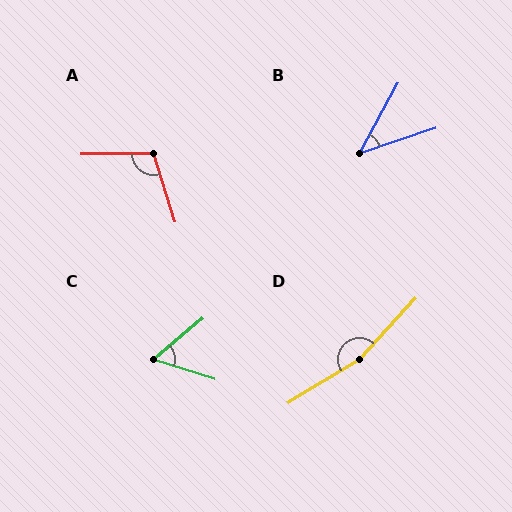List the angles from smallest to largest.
B (43°), C (57°), A (107°), D (164°).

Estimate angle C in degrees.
Approximately 57 degrees.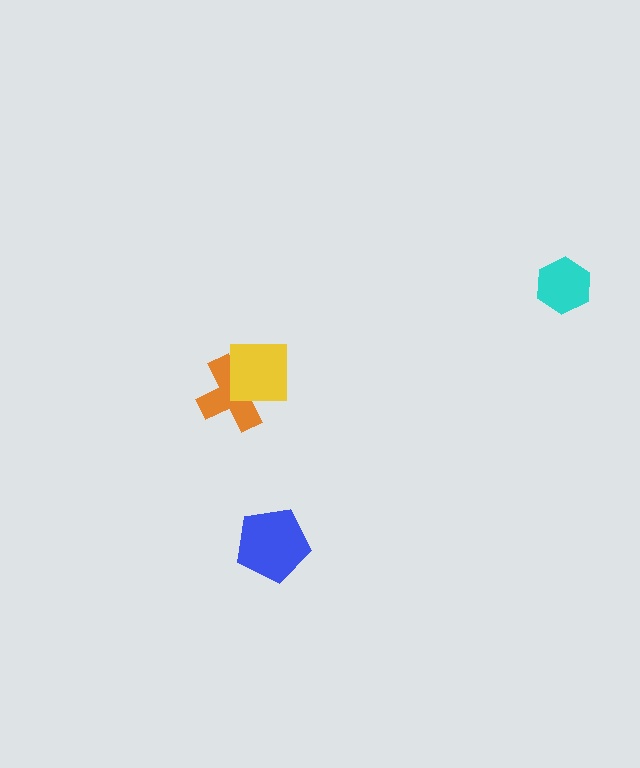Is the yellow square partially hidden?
No, no other shape covers it.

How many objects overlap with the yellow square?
1 object overlaps with the yellow square.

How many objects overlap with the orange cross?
1 object overlaps with the orange cross.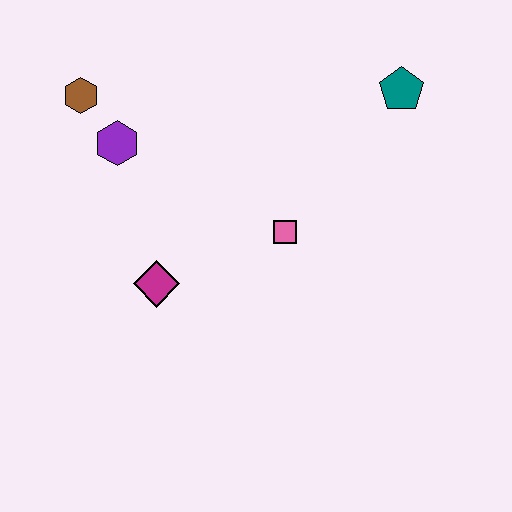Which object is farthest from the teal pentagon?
The brown hexagon is farthest from the teal pentagon.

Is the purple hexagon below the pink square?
No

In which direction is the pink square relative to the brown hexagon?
The pink square is to the right of the brown hexagon.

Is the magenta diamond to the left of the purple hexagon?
No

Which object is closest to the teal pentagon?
The pink square is closest to the teal pentagon.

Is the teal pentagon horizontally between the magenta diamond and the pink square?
No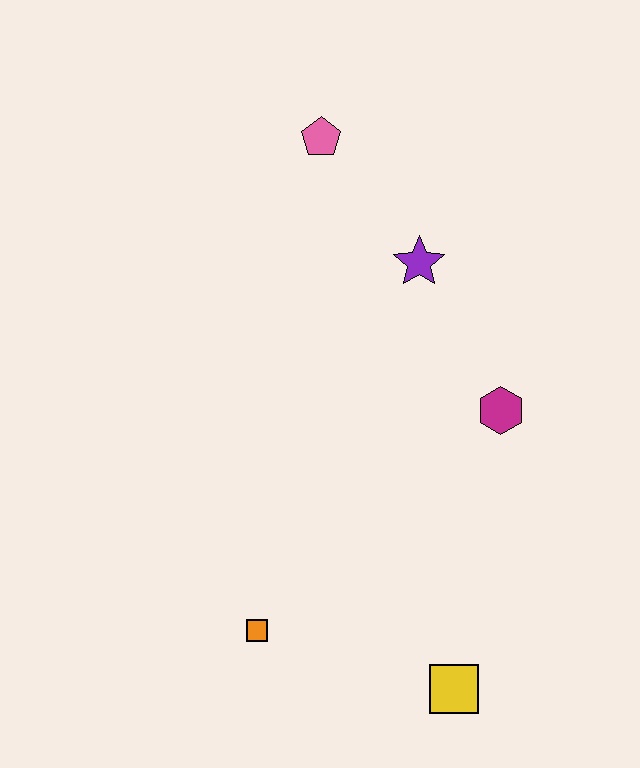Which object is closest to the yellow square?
The orange square is closest to the yellow square.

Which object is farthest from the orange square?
The pink pentagon is farthest from the orange square.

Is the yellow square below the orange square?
Yes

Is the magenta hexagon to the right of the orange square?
Yes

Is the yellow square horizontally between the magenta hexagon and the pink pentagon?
Yes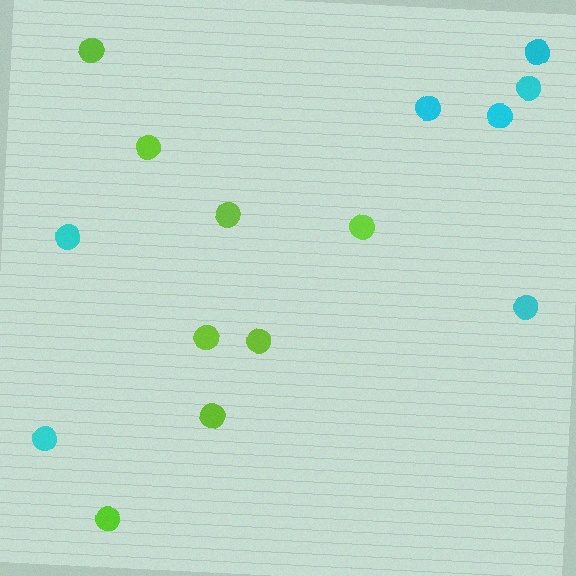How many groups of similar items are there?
There are 2 groups: one group of lime circles (8) and one group of cyan circles (7).